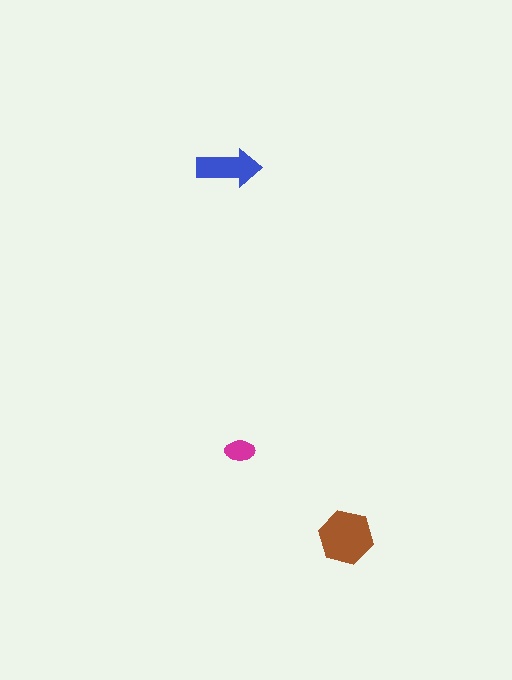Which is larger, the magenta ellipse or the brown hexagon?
The brown hexagon.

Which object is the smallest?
The magenta ellipse.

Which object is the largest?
The brown hexagon.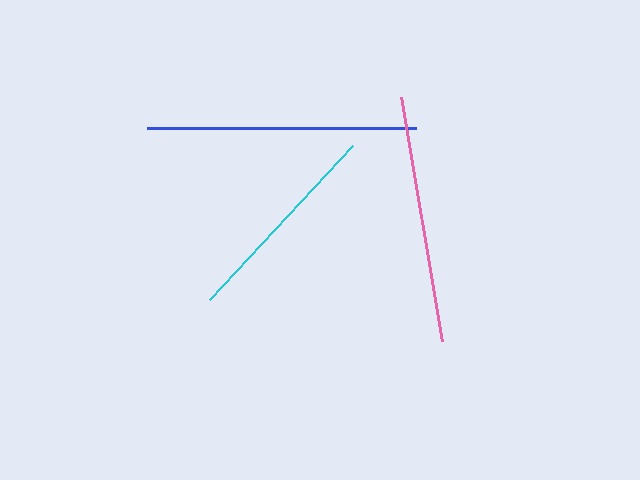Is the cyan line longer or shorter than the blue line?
The blue line is longer than the cyan line.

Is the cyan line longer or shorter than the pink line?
The pink line is longer than the cyan line.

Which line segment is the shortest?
The cyan line is the shortest at approximately 210 pixels.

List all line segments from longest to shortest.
From longest to shortest: blue, pink, cyan.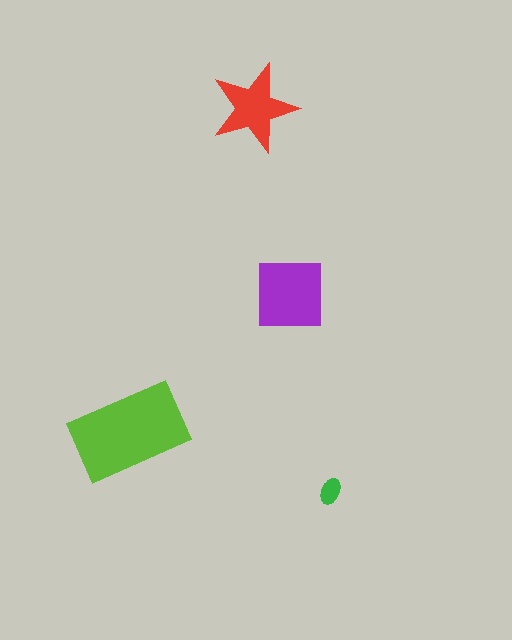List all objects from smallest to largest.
The green ellipse, the red star, the purple square, the lime rectangle.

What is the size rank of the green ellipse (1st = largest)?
4th.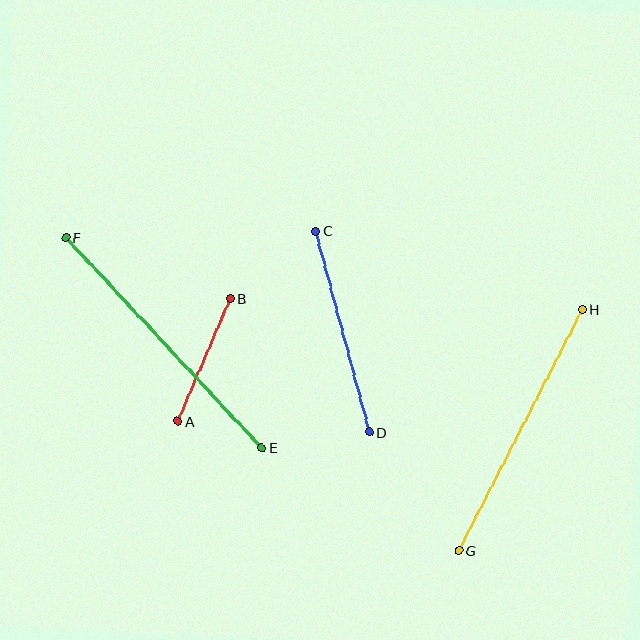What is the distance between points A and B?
The distance is approximately 133 pixels.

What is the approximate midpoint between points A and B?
The midpoint is at approximately (204, 360) pixels.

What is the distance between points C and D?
The distance is approximately 208 pixels.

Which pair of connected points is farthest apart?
Points E and F are farthest apart.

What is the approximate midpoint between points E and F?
The midpoint is at approximately (164, 343) pixels.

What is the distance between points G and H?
The distance is approximately 271 pixels.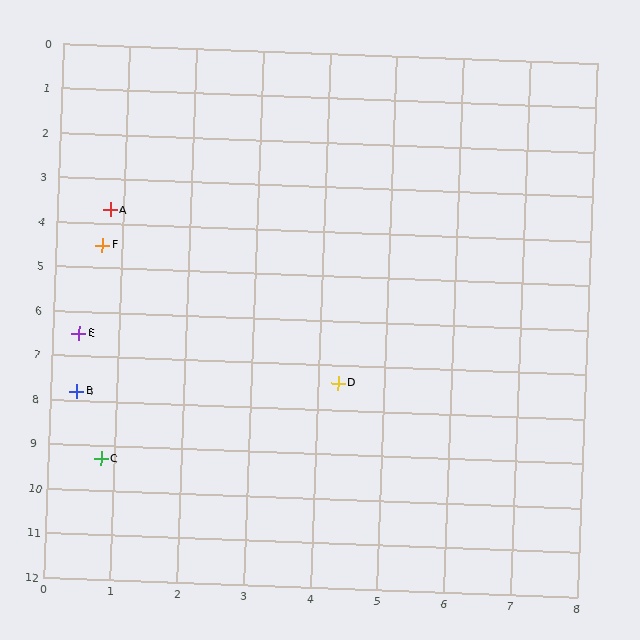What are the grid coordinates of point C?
Point C is at approximately (0.8, 9.3).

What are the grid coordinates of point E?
Point E is at approximately (0.4, 6.5).